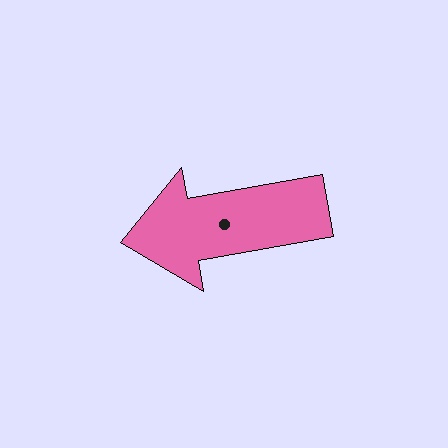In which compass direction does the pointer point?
West.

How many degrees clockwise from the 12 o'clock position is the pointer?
Approximately 260 degrees.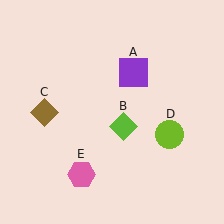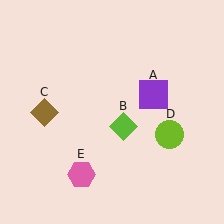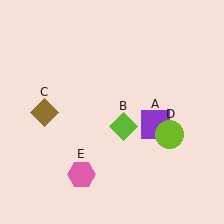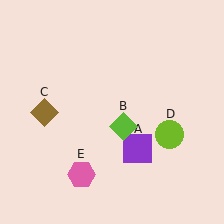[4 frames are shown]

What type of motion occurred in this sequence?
The purple square (object A) rotated clockwise around the center of the scene.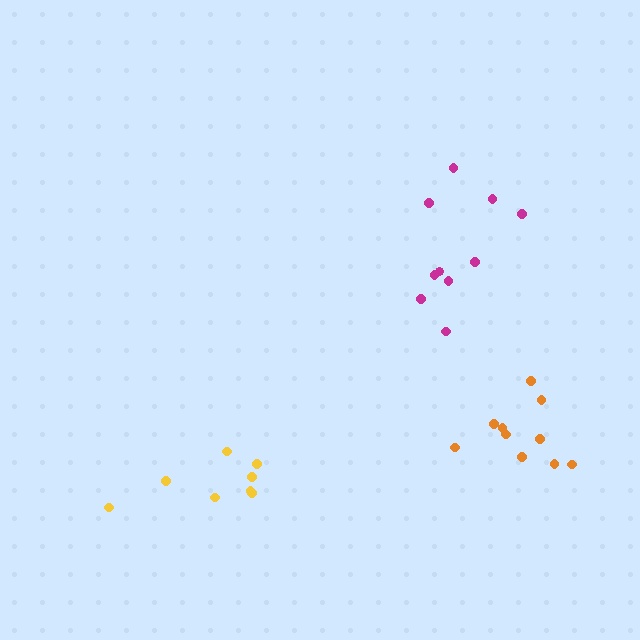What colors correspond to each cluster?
The clusters are colored: yellow, orange, magenta.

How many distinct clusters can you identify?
There are 3 distinct clusters.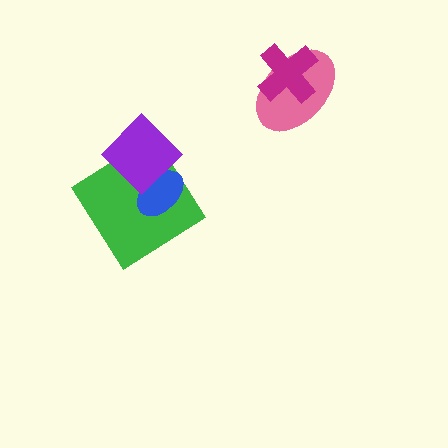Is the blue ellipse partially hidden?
Yes, it is partially covered by another shape.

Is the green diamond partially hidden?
Yes, it is partially covered by another shape.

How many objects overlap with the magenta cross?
1 object overlaps with the magenta cross.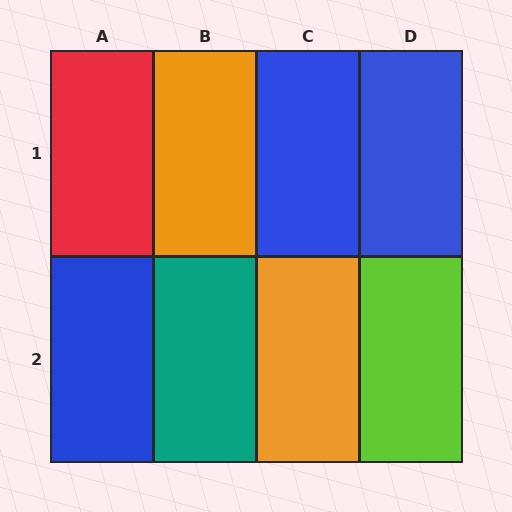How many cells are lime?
1 cell is lime.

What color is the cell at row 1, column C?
Blue.